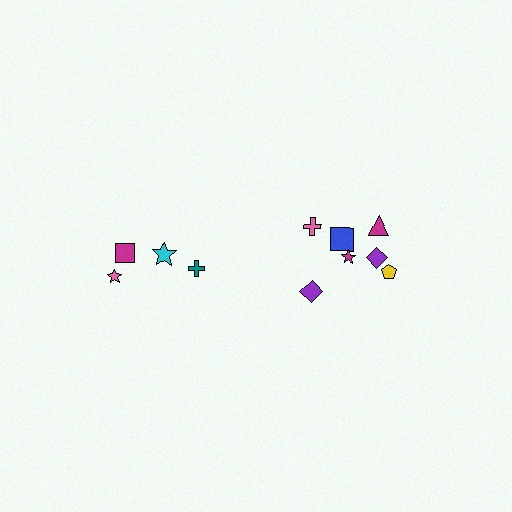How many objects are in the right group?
There are 7 objects.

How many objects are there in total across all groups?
There are 11 objects.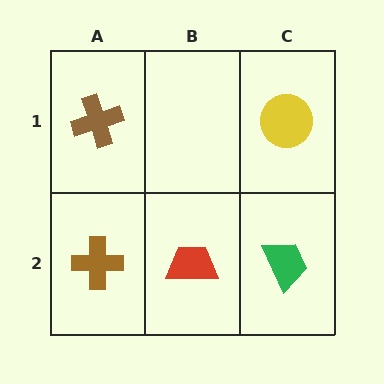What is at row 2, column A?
A brown cross.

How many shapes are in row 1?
2 shapes.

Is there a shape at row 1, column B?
No, that cell is empty.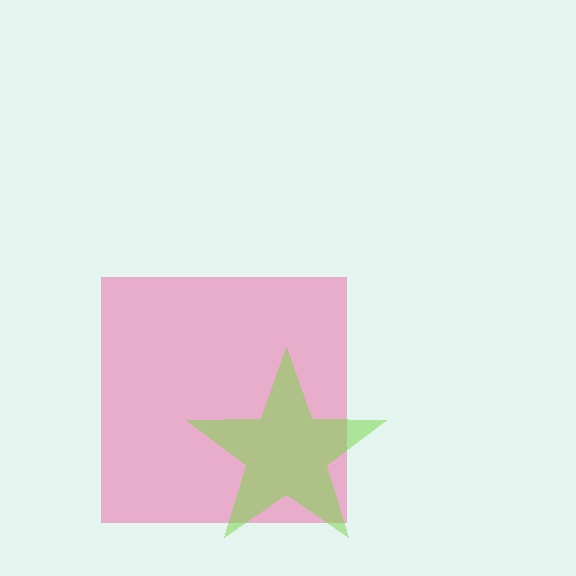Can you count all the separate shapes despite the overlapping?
Yes, there are 2 separate shapes.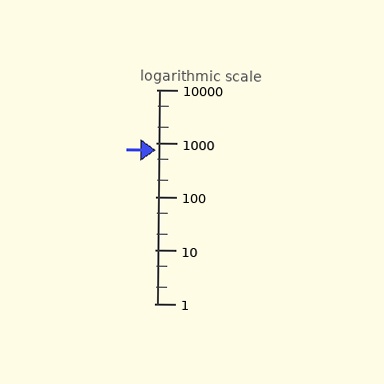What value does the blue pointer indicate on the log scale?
The pointer indicates approximately 740.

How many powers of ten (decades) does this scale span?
The scale spans 4 decades, from 1 to 10000.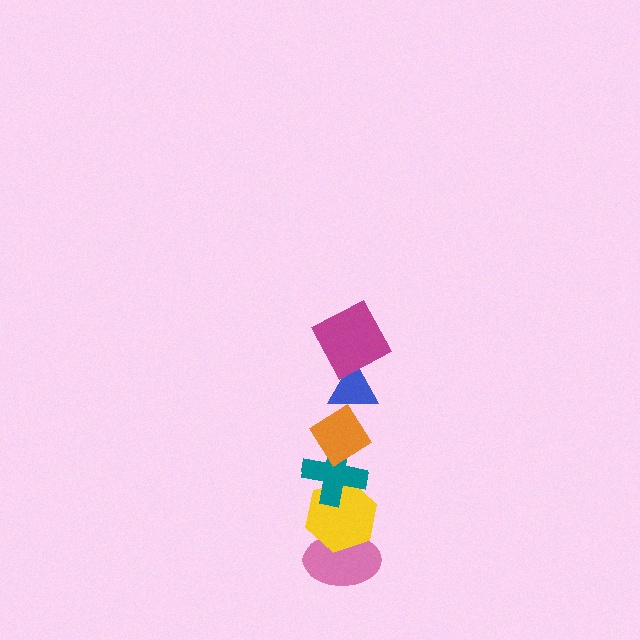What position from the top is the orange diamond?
The orange diamond is 3rd from the top.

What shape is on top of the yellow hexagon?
The teal cross is on top of the yellow hexagon.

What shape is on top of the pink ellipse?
The yellow hexagon is on top of the pink ellipse.